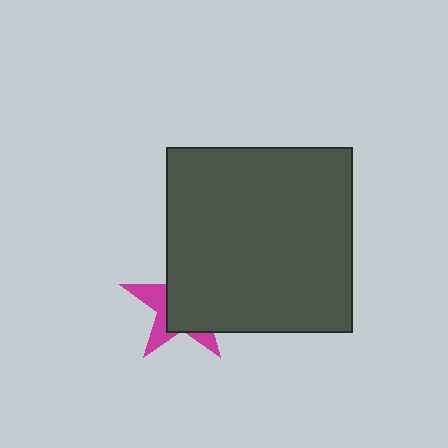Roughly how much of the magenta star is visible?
A small part of it is visible (roughly 34%).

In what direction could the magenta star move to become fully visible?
The magenta star could move left. That would shift it out from behind the dark gray square entirely.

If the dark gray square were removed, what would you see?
You would see the complete magenta star.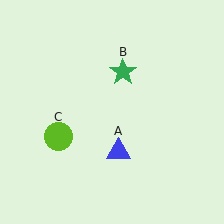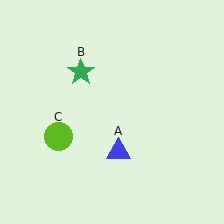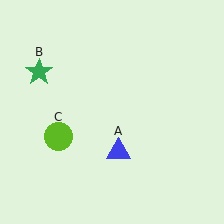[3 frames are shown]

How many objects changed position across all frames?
1 object changed position: green star (object B).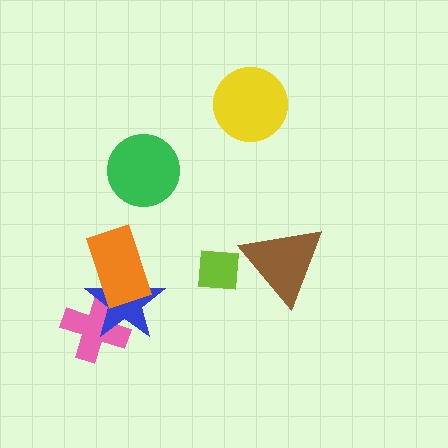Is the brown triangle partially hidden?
No, no other shape covers it.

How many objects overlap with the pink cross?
1 object overlaps with the pink cross.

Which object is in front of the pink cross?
The blue star is in front of the pink cross.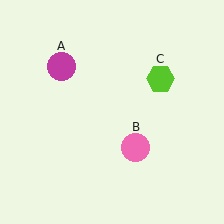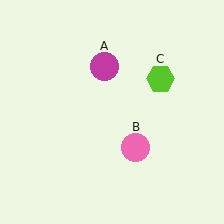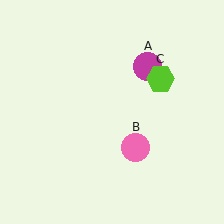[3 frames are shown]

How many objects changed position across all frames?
1 object changed position: magenta circle (object A).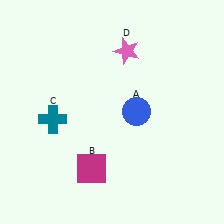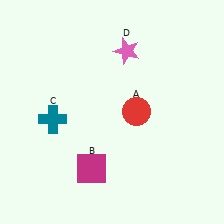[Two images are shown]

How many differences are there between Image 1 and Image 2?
There is 1 difference between the two images.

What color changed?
The circle (A) changed from blue in Image 1 to red in Image 2.